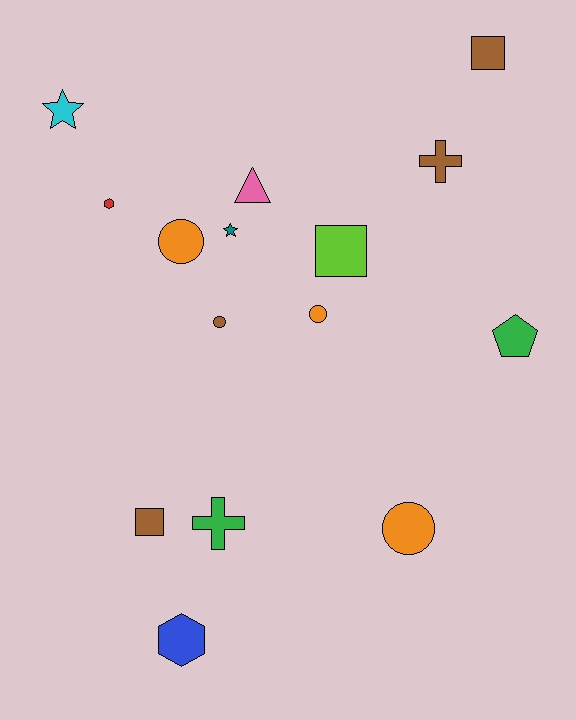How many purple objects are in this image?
There are no purple objects.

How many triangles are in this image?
There is 1 triangle.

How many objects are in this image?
There are 15 objects.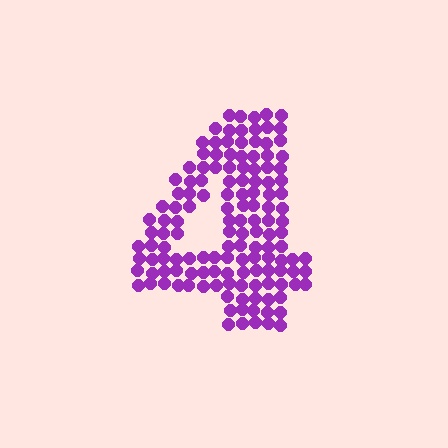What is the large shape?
The large shape is the digit 4.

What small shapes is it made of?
It is made of small circles.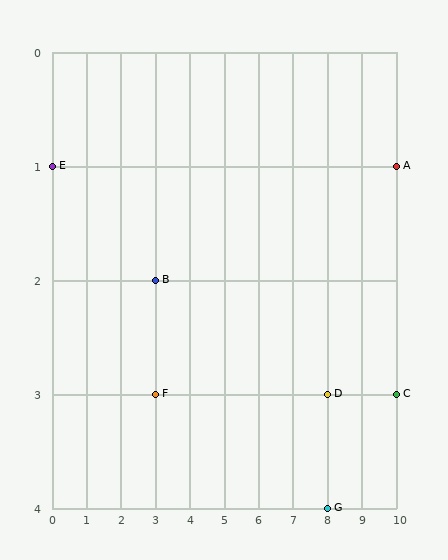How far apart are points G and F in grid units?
Points G and F are 5 columns and 1 row apart (about 5.1 grid units diagonally).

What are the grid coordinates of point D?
Point D is at grid coordinates (8, 3).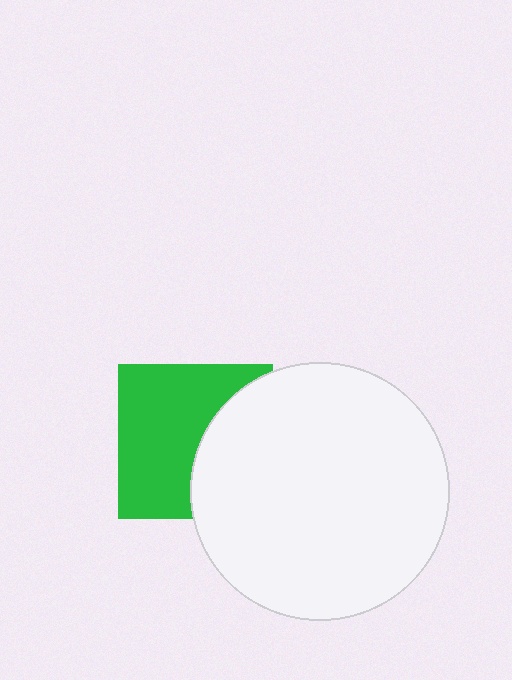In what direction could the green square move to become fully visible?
The green square could move left. That would shift it out from behind the white circle entirely.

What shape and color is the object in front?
The object in front is a white circle.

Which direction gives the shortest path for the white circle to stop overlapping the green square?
Moving right gives the shortest separation.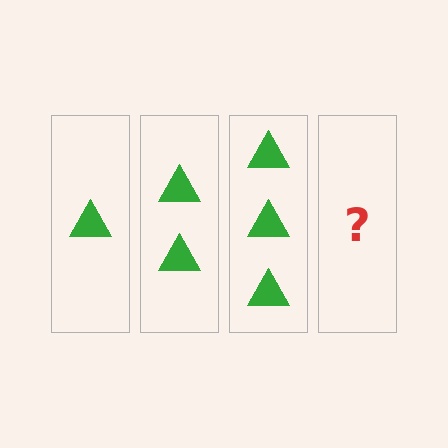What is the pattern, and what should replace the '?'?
The pattern is that each step adds one more triangle. The '?' should be 4 triangles.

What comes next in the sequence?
The next element should be 4 triangles.